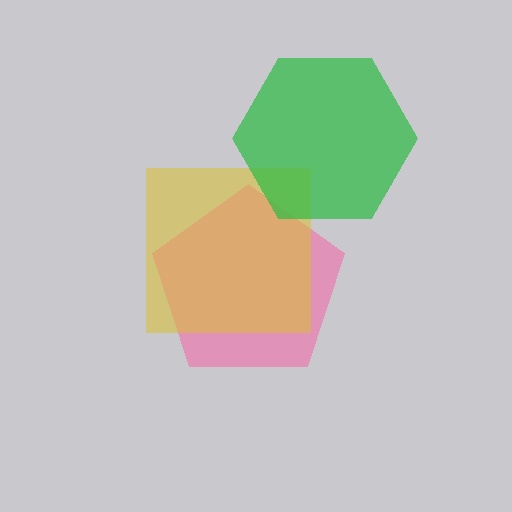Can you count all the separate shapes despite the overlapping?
Yes, there are 3 separate shapes.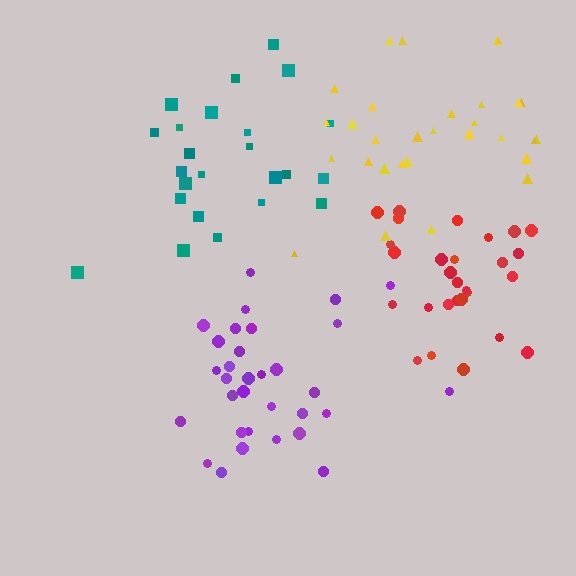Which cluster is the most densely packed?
Red.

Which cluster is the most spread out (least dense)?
Teal.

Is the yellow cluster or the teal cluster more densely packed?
Yellow.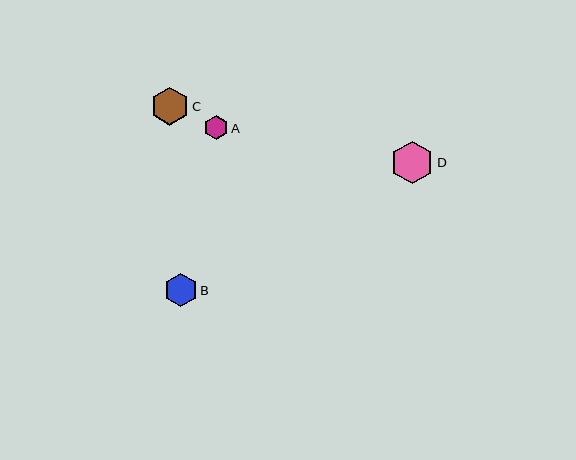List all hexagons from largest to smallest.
From largest to smallest: D, C, B, A.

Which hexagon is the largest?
Hexagon D is the largest with a size of approximately 43 pixels.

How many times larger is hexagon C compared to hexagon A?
Hexagon C is approximately 1.6 times the size of hexagon A.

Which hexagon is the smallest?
Hexagon A is the smallest with a size of approximately 24 pixels.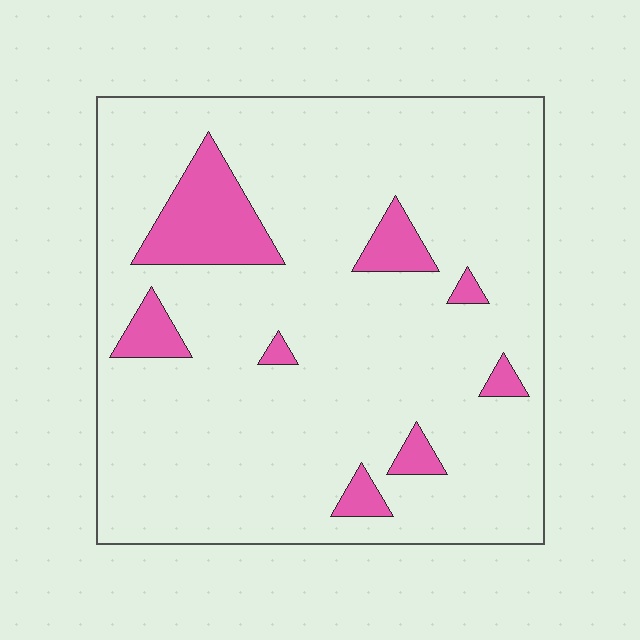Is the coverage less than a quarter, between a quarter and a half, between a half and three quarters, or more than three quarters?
Less than a quarter.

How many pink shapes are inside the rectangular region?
8.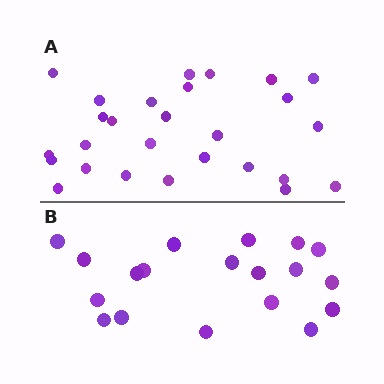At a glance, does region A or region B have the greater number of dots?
Region A (the top region) has more dots.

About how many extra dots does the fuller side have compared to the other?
Region A has roughly 8 or so more dots than region B.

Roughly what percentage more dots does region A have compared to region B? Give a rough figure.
About 40% more.